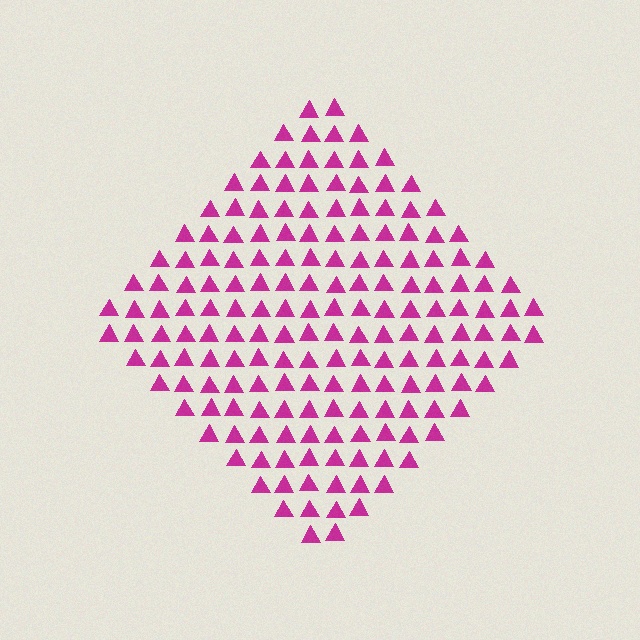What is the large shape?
The large shape is a diamond.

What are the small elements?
The small elements are triangles.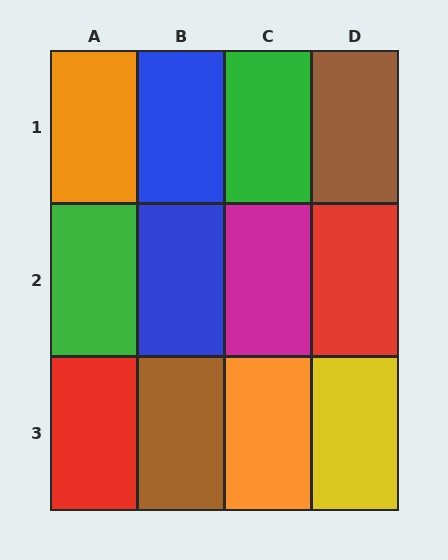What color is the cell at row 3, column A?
Red.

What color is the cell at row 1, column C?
Green.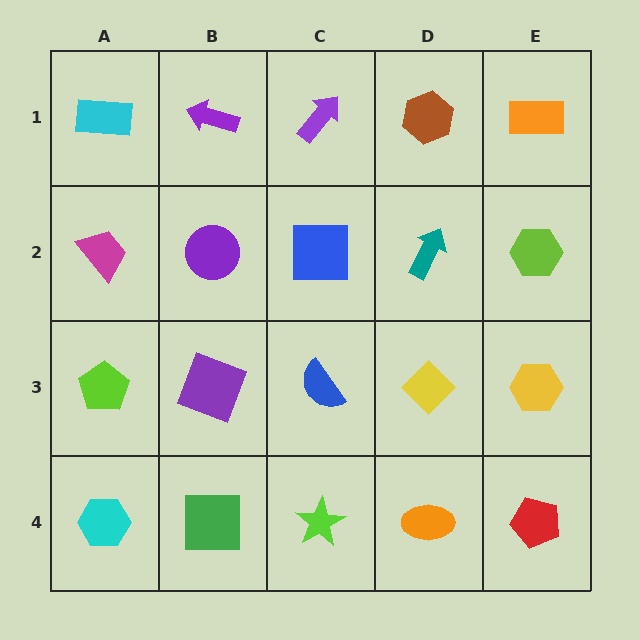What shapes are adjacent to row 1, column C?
A blue square (row 2, column C), a purple arrow (row 1, column B), a brown hexagon (row 1, column D).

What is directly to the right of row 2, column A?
A purple circle.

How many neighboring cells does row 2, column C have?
4.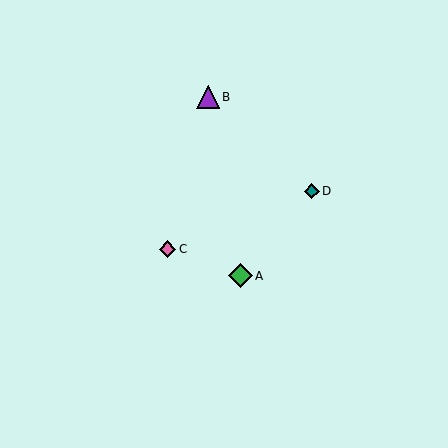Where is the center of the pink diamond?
The center of the pink diamond is at (168, 249).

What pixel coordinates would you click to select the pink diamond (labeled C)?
Click at (168, 249) to select the pink diamond C.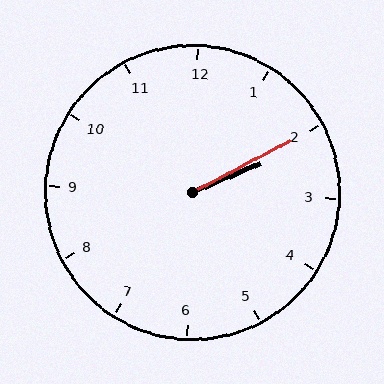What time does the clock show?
2:10.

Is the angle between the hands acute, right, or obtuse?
It is acute.